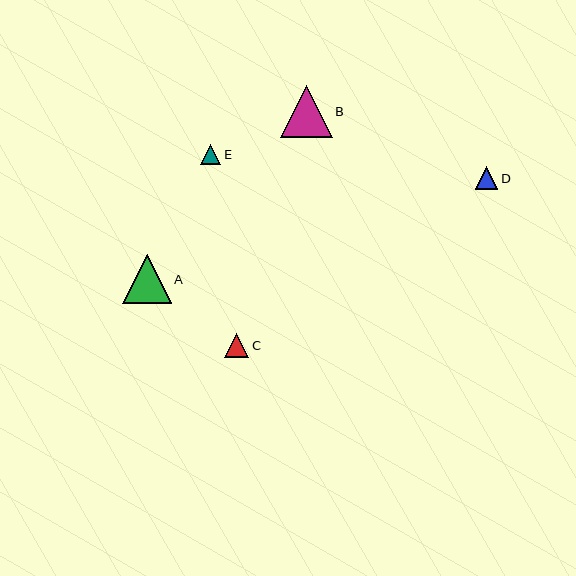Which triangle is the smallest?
Triangle E is the smallest with a size of approximately 20 pixels.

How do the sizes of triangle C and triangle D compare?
Triangle C and triangle D are approximately the same size.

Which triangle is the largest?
Triangle B is the largest with a size of approximately 52 pixels.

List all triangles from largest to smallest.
From largest to smallest: B, A, C, D, E.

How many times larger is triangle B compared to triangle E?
Triangle B is approximately 2.6 times the size of triangle E.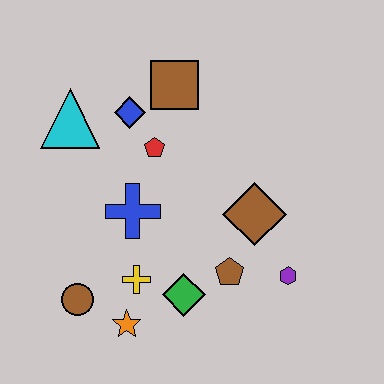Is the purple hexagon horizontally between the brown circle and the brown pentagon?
No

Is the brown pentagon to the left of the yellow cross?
No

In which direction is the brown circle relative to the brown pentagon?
The brown circle is to the left of the brown pentagon.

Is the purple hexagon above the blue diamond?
No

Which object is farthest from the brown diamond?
The cyan triangle is farthest from the brown diamond.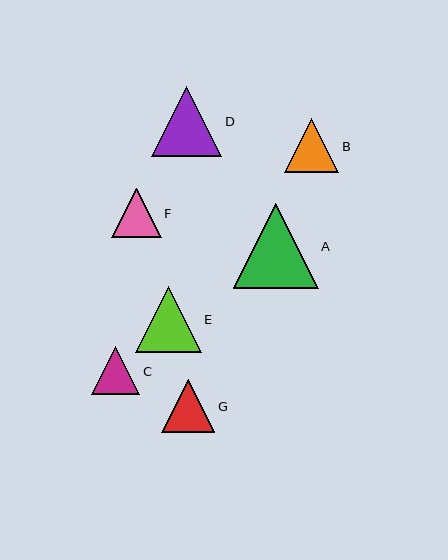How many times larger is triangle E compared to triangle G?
Triangle E is approximately 1.2 times the size of triangle G.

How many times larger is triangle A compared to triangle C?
Triangle A is approximately 1.8 times the size of triangle C.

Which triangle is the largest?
Triangle A is the largest with a size of approximately 85 pixels.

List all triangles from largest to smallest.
From largest to smallest: A, D, E, B, G, F, C.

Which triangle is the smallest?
Triangle C is the smallest with a size of approximately 48 pixels.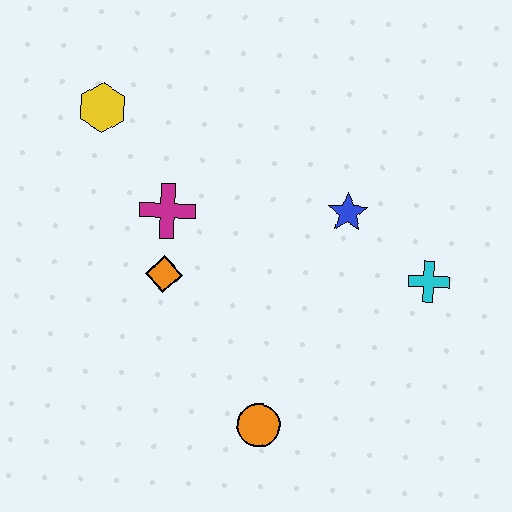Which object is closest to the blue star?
The cyan cross is closest to the blue star.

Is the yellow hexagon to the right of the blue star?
No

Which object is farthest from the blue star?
The yellow hexagon is farthest from the blue star.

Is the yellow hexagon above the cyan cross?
Yes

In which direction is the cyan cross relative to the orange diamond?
The cyan cross is to the right of the orange diamond.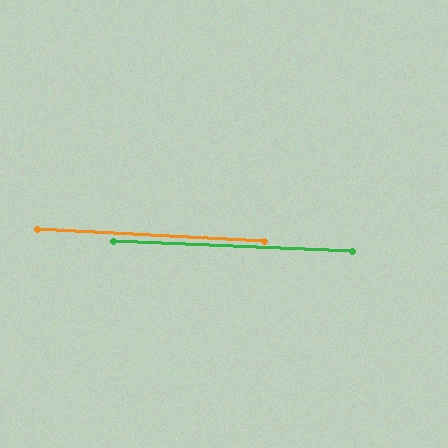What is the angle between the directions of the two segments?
Approximately 1 degree.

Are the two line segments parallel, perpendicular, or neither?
Parallel — their directions differ by only 0.6°.